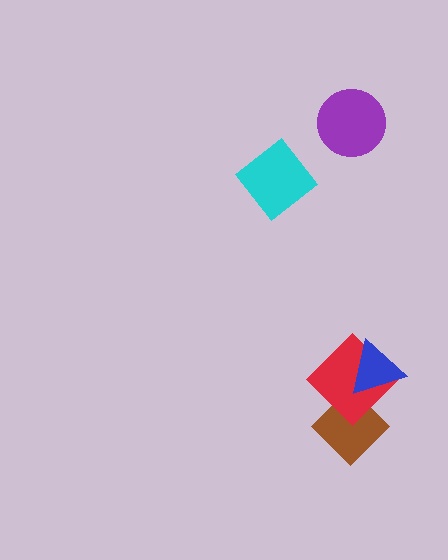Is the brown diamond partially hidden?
Yes, it is partially covered by another shape.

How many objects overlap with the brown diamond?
2 objects overlap with the brown diamond.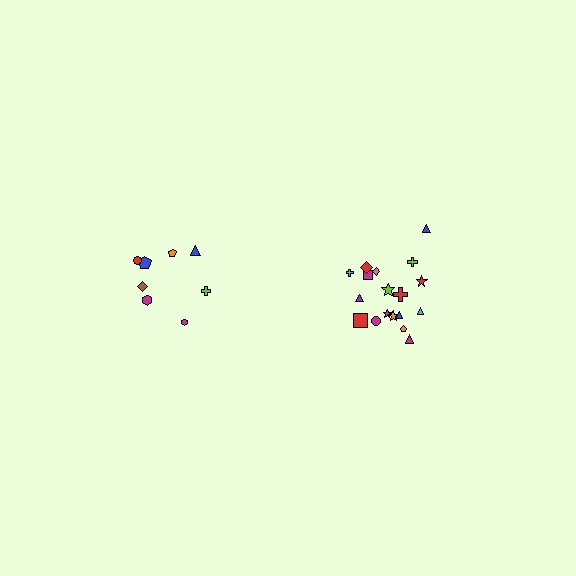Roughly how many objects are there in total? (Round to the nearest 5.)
Roughly 25 objects in total.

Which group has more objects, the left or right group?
The right group.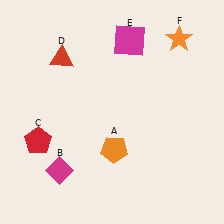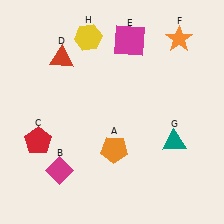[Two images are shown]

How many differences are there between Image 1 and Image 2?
There are 2 differences between the two images.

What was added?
A teal triangle (G), a yellow hexagon (H) were added in Image 2.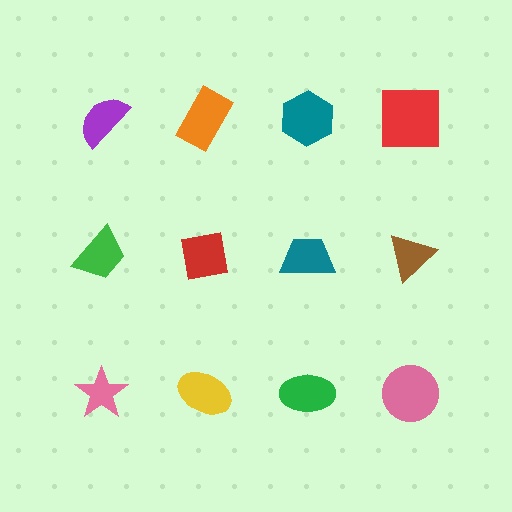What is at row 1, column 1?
A purple semicircle.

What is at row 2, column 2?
A red square.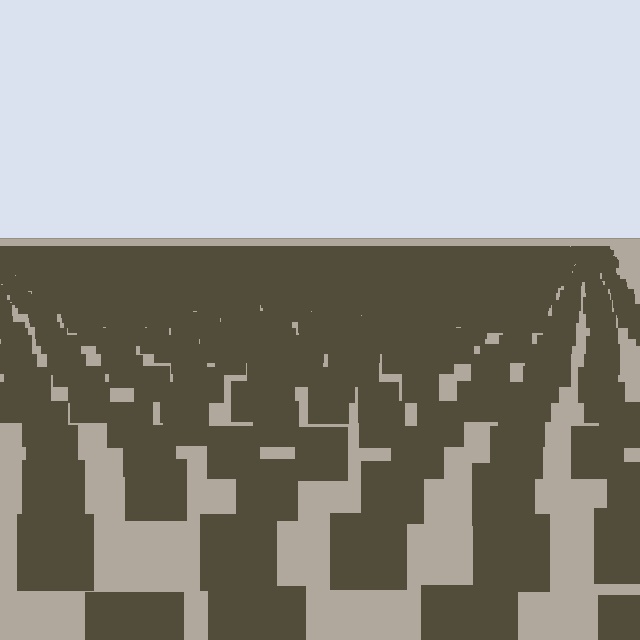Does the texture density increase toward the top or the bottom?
Density increases toward the top.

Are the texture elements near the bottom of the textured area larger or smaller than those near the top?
Larger. Near the bottom, elements are closer to the viewer and appear at a bigger on-screen size.